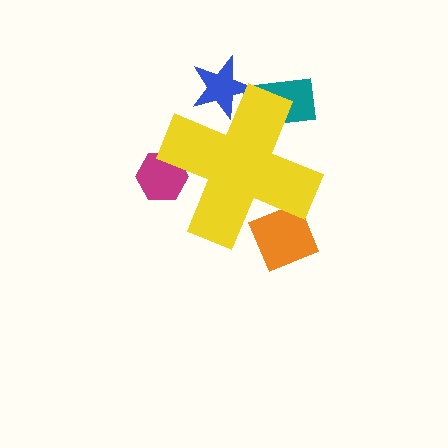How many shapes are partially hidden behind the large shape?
4 shapes are partially hidden.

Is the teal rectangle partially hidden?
Yes, the teal rectangle is partially hidden behind the yellow cross.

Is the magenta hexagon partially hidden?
Yes, the magenta hexagon is partially hidden behind the yellow cross.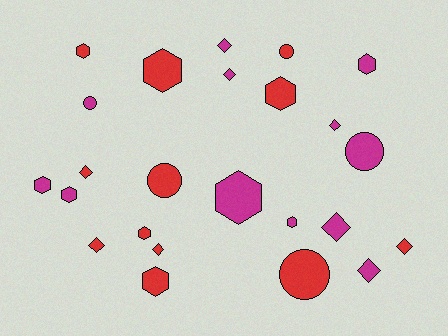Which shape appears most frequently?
Hexagon, with 10 objects.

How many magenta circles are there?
There are 2 magenta circles.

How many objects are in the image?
There are 24 objects.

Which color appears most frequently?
Magenta, with 12 objects.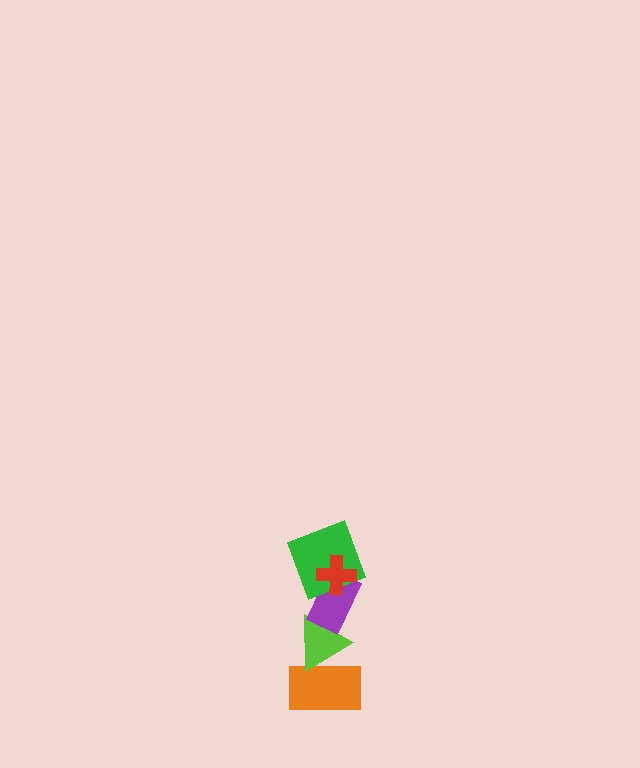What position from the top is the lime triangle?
The lime triangle is 4th from the top.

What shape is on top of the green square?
The red cross is on top of the green square.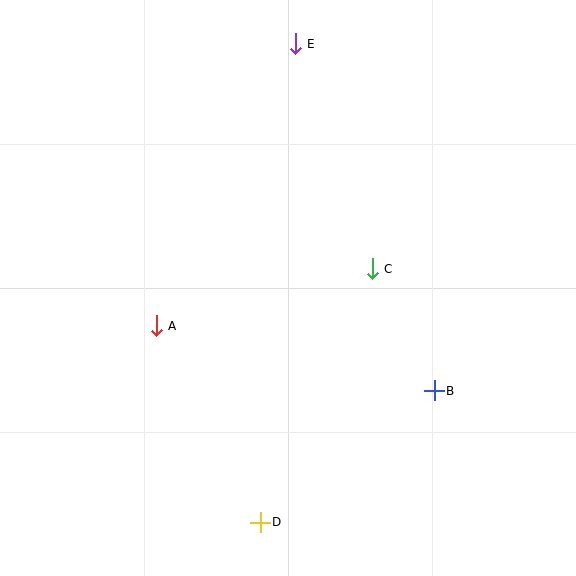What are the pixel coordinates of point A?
Point A is at (156, 326).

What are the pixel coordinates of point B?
Point B is at (434, 391).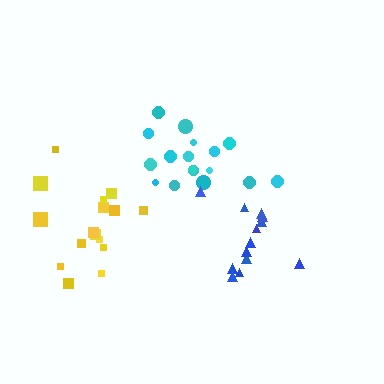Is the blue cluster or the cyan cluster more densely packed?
Blue.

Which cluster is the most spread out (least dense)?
Yellow.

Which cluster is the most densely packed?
Blue.